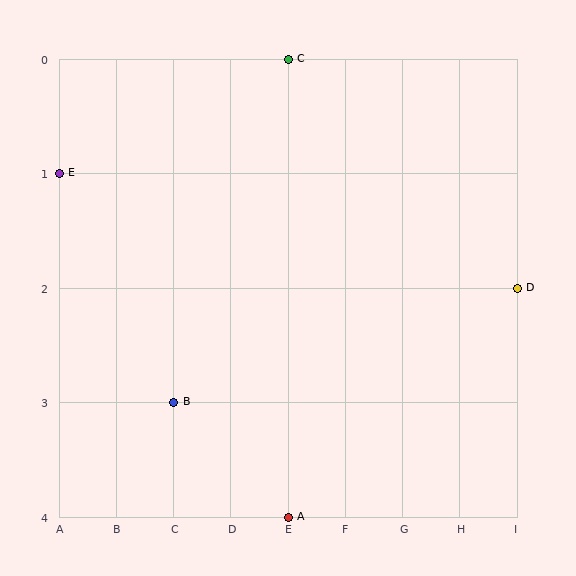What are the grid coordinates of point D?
Point D is at grid coordinates (I, 2).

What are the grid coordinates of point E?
Point E is at grid coordinates (A, 1).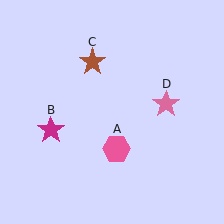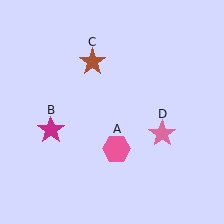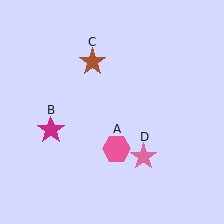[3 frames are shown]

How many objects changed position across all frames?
1 object changed position: pink star (object D).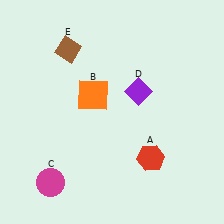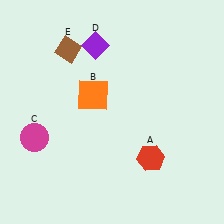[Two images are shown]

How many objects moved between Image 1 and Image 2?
2 objects moved between the two images.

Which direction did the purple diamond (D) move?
The purple diamond (D) moved up.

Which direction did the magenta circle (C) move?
The magenta circle (C) moved up.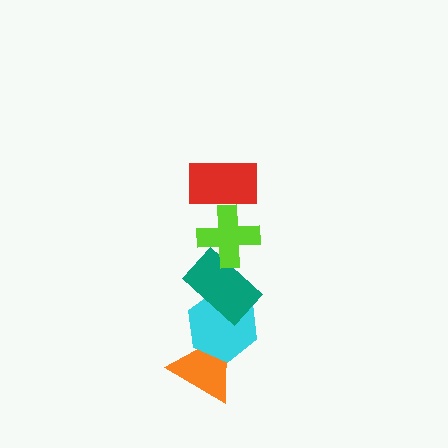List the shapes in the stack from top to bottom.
From top to bottom: the red rectangle, the lime cross, the teal rectangle, the cyan hexagon, the orange triangle.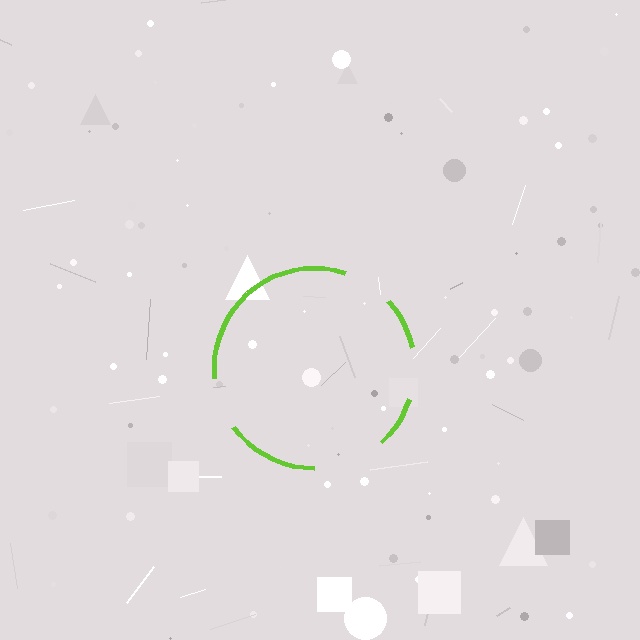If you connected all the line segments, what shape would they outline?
They would outline a circle.